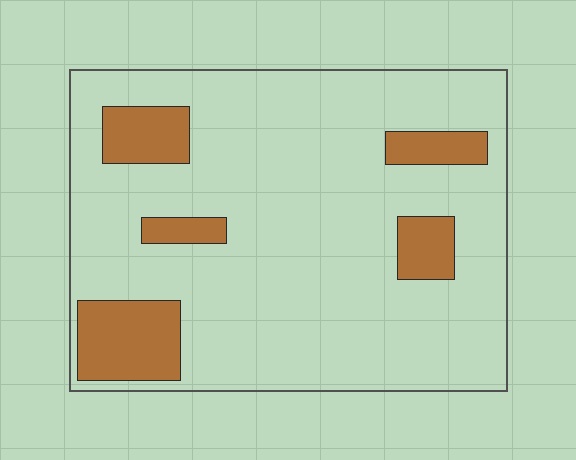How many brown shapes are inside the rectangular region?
5.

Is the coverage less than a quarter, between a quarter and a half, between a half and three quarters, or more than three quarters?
Less than a quarter.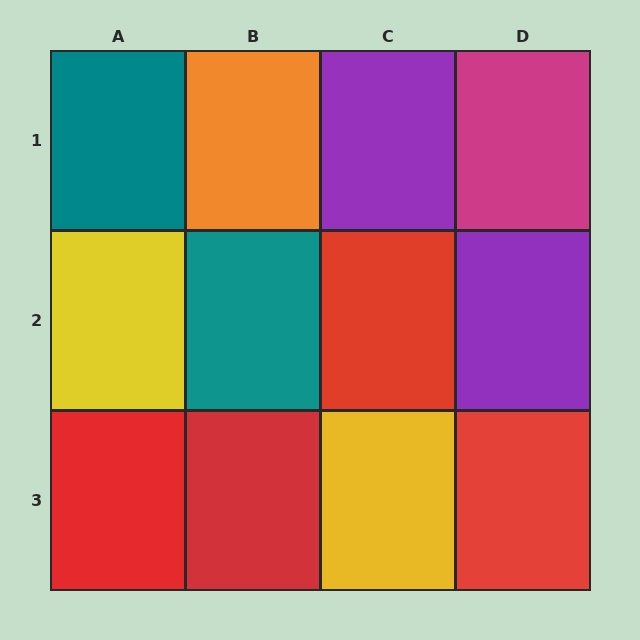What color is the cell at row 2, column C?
Red.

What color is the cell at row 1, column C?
Purple.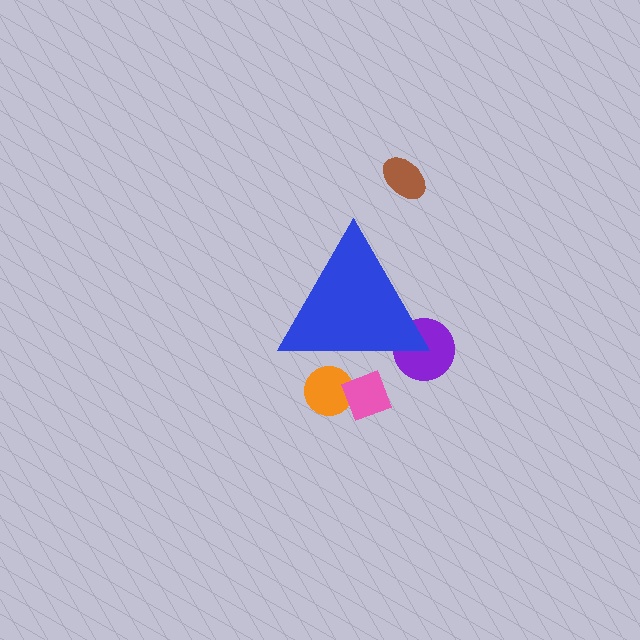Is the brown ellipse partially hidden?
No, the brown ellipse is fully visible.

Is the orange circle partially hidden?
Yes, the orange circle is partially hidden behind the blue triangle.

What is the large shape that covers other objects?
A blue triangle.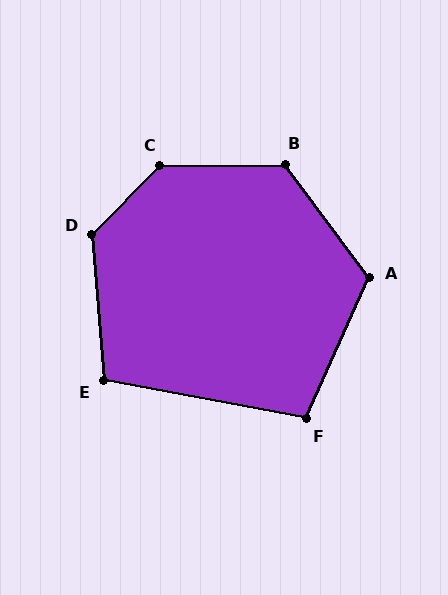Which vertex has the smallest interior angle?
F, at approximately 103 degrees.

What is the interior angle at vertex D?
Approximately 131 degrees (obtuse).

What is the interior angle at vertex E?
Approximately 105 degrees (obtuse).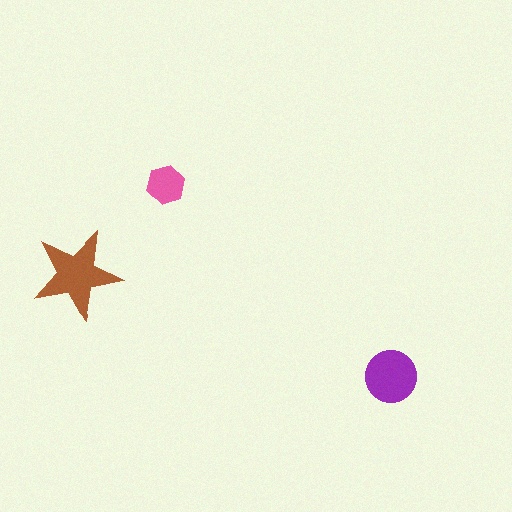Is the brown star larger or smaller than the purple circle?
Larger.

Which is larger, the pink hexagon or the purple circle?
The purple circle.